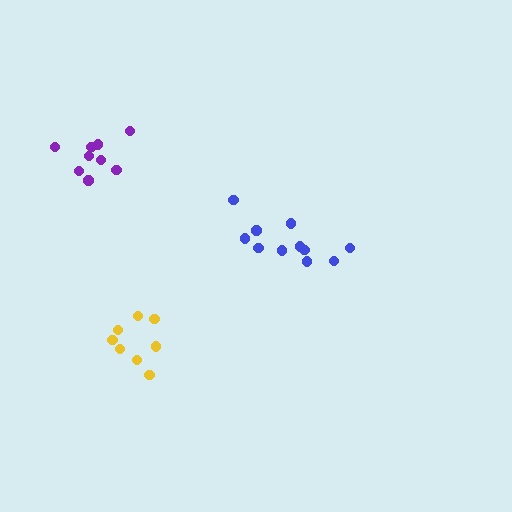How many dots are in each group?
Group 1: 11 dots, Group 2: 8 dots, Group 3: 9 dots (28 total).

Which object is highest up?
The purple cluster is topmost.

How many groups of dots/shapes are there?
There are 3 groups.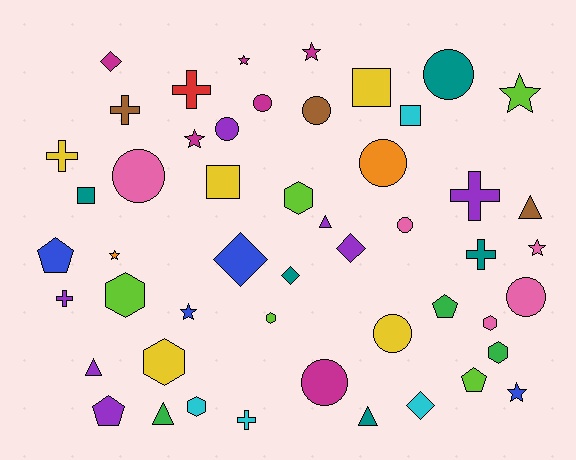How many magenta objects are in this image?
There are 6 magenta objects.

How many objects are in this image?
There are 50 objects.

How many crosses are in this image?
There are 7 crosses.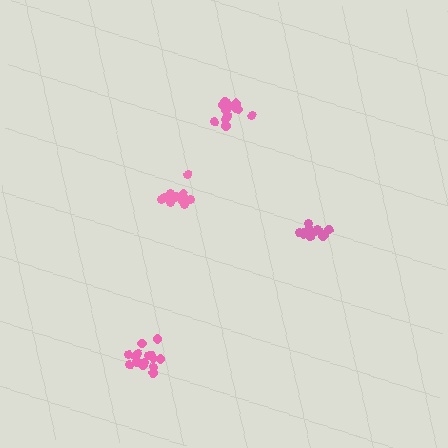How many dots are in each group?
Group 1: 13 dots, Group 2: 16 dots, Group 3: 12 dots, Group 4: 17 dots (58 total).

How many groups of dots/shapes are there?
There are 4 groups.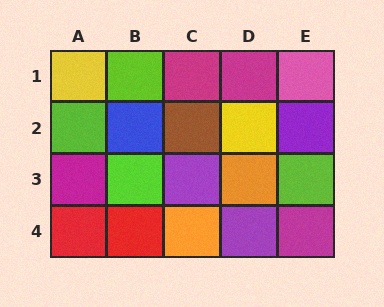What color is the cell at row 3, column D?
Orange.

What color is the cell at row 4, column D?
Purple.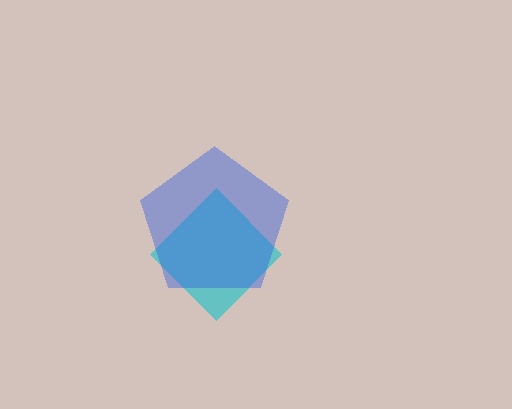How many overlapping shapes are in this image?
There are 2 overlapping shapes in the image.